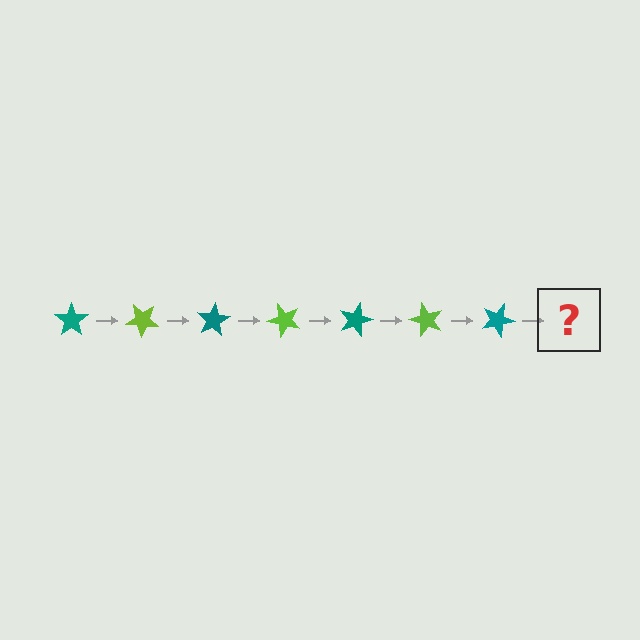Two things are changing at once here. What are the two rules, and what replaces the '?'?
The two rules are that it rotates 40 degrees each step and the color cycles through teal and lime. The '?' should be a lime star, rotated 280 degrees from the start.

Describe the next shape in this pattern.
It should be a lime star, rotated 280 degrees from the start.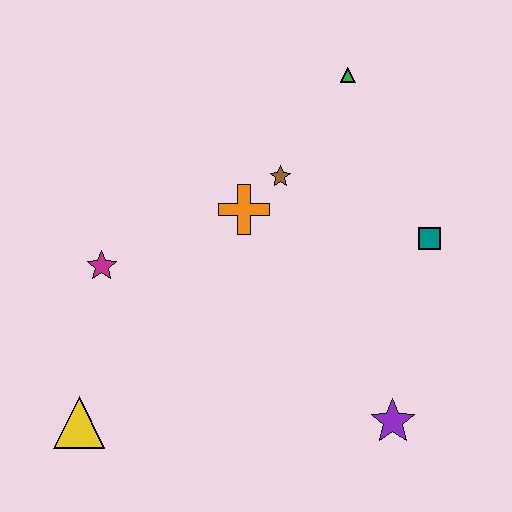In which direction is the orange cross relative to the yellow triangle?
The orange cross is above the yellow triangle.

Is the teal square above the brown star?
No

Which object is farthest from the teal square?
The yellow triangle is farthest from the teal square.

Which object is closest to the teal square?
The brown star is closest to the teal square.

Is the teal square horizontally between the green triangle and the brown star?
No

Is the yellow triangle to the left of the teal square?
Yes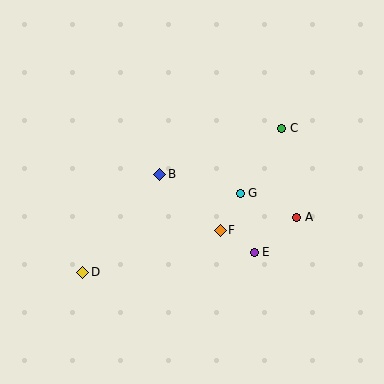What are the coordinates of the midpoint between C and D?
The midpoint between C and D is at (182, 200).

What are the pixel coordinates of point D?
Point D is at (83, 272).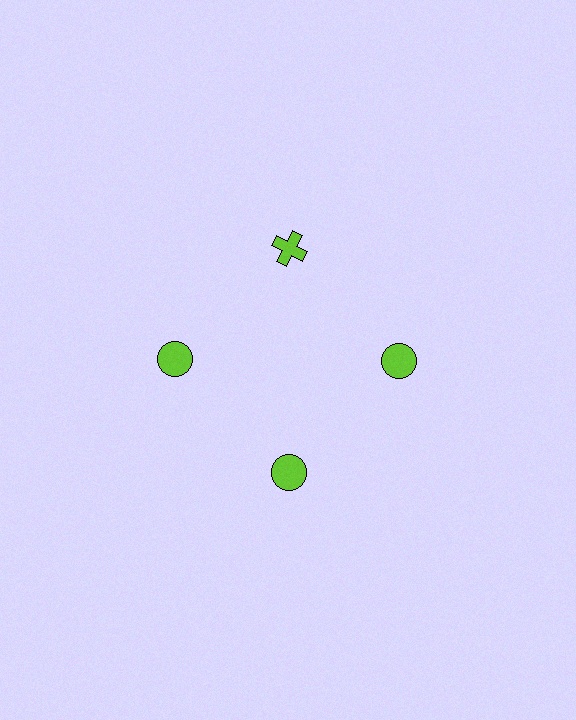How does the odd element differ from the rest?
It has a different shape: cross instead of circle.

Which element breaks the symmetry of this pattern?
The lime cross at roughly the 12 o'clock position breaks the symmetry. All other shapes are lime circles.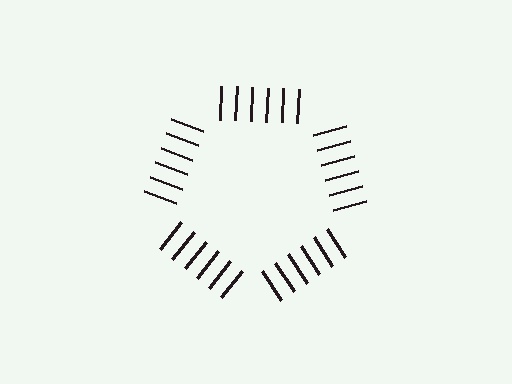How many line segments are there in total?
30 — 6 along each of the 5 edges.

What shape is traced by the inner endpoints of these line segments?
An illusory pentagon — the line segments terminate on its edges but no continuous stroke is drawn.